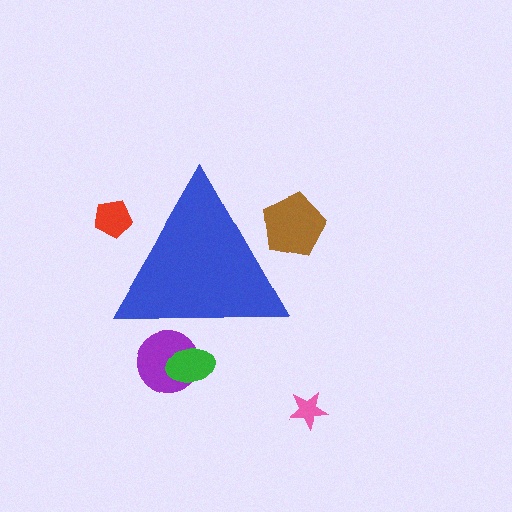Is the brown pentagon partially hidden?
Yes, the brown pentagon is partially hidden behind the blue triangle.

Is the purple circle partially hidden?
Yes, the purple circle is partially hidden behind the blue triangle.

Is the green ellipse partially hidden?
Yes, the green ellipse is partially hidden behind the blue triangle.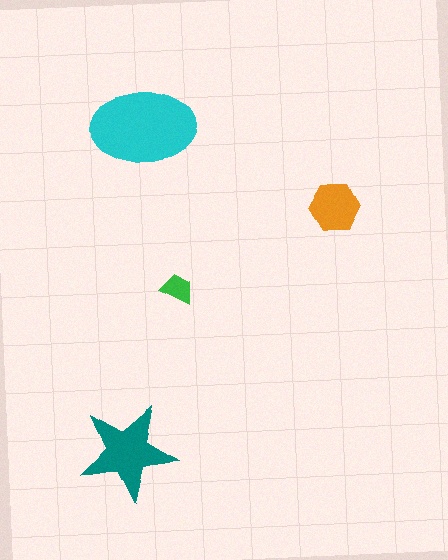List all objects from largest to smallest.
The cyan ellipse, the teal star, the orange hexagon, the green trapezoid.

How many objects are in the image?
There are 4 objects in the image.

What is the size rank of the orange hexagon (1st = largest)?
3rd.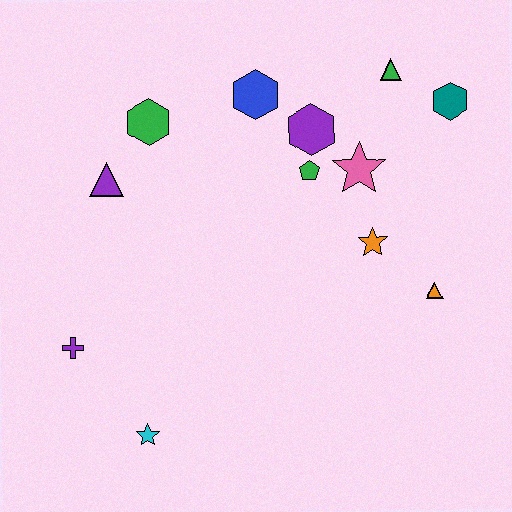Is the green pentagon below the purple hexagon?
Yes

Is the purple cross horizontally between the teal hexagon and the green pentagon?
No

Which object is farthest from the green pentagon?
The cyan star is farthest from the green pentagon.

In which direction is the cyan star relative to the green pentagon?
The cyan star is below the green pentagon.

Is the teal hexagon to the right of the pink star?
Yes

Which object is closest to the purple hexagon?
The green pentagon is closest to the purple hexagon.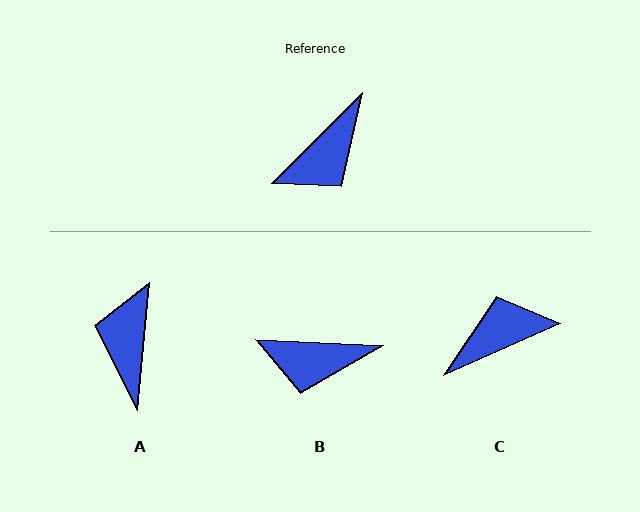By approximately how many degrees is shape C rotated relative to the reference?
Approximately 159 degrees counter-clockwise.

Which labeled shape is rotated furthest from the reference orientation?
C, about 159 degrees away.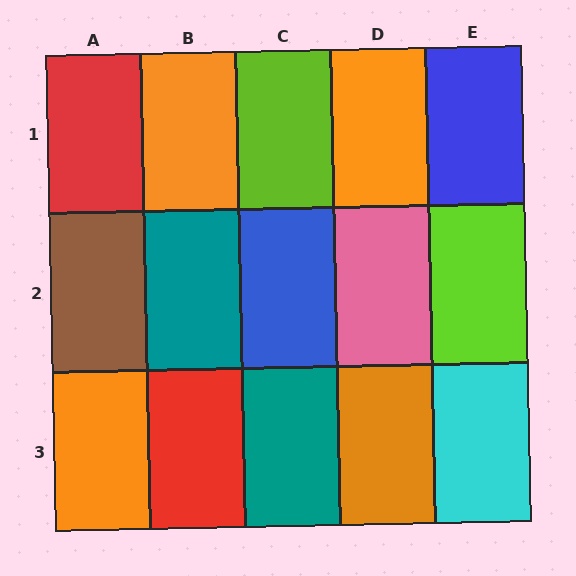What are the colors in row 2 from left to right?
Brown, teal, blue, pink, lime.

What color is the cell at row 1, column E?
Blue.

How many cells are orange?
4 cells are orange.